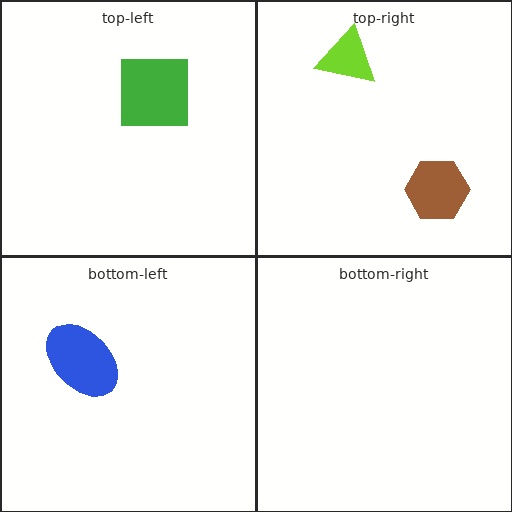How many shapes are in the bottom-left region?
1.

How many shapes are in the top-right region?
2.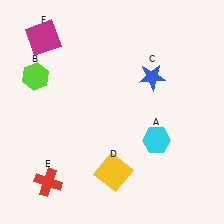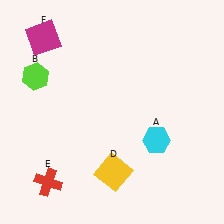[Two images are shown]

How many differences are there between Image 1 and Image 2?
There is 1 difference between the two images.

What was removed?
The blue star (C) was removed in Image 2.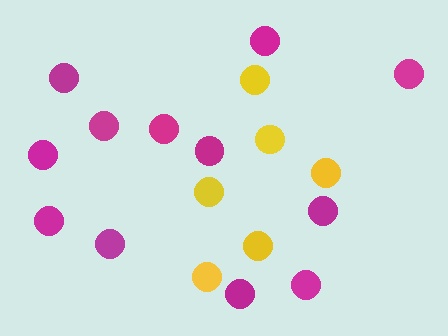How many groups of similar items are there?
There are 2 groups: one group of magenta circles (12) and one group of yellow circles (6).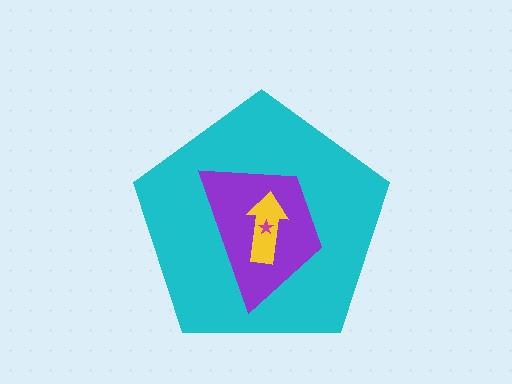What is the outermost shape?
The cyan pentagon.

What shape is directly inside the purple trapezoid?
The yellow arrow.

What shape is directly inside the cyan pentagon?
The purple trapezoid.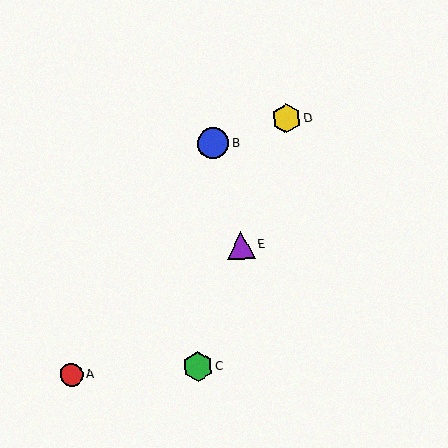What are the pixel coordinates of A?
Object A is at (71, 375).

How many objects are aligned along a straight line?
3 objects (C, D, E) are aligned along a straight line.